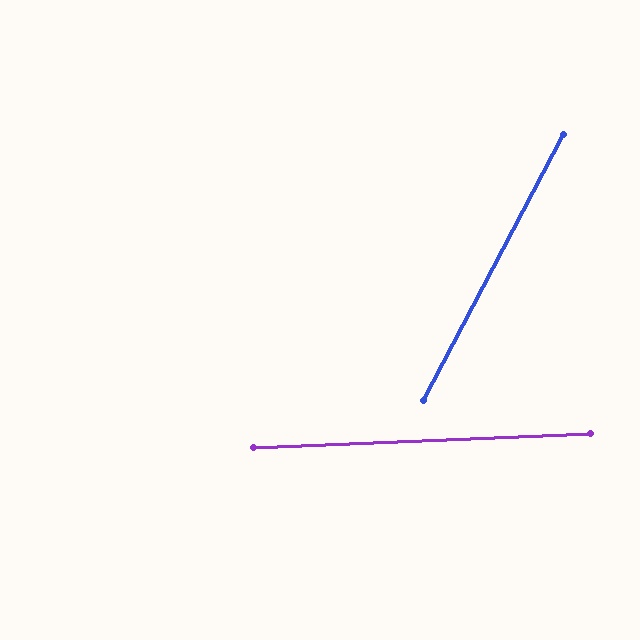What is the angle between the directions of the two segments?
Approximately 60 degrees.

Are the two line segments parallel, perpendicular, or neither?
Neither parallel nor perpendicular — they differ by about 60°.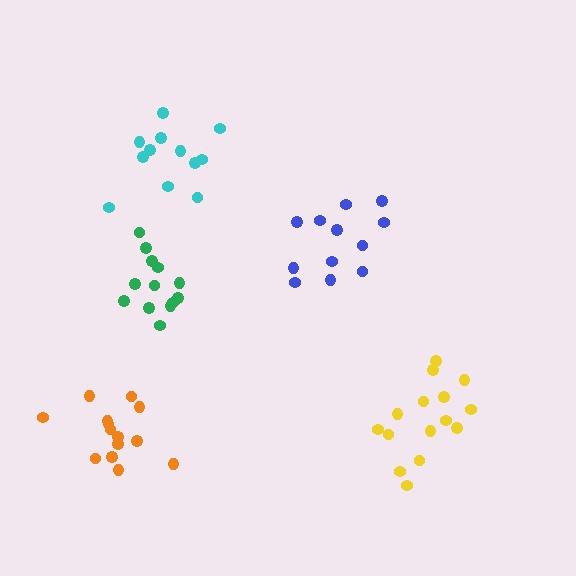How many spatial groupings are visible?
There are 5 spatial groupings.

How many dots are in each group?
Group 1: 12 dots, Group 2: 15 dots, Group 3: 12 dots, Group 4: 14 dots, Group 5: 13 dots (66 total).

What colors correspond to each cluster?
The clusters are colored: blue, yellow, cyan, orange, green.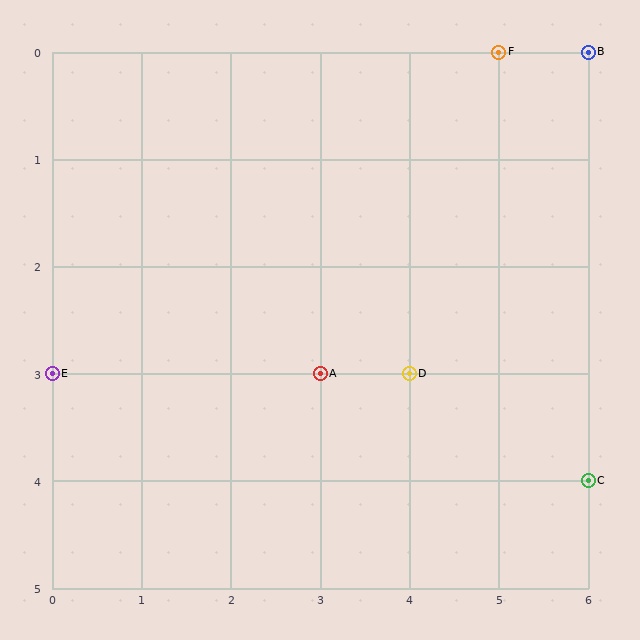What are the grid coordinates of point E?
Point E is at grid coordinates (0, 3).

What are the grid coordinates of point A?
Point A is at grid coordinates (3, 3).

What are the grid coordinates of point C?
Point C is at grid coordinates (6, 4).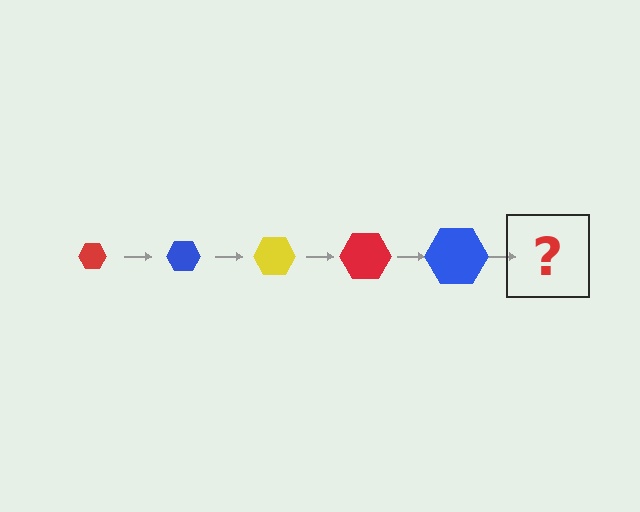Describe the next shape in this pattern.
It should be a yellow hexagon, larger than the previous one.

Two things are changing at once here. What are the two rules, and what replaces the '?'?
The two rules are that the hexagon grows larger each step and the color cycles through red, blue, and yellow. The '?' should be a yellow hexagon, larger than the previous one.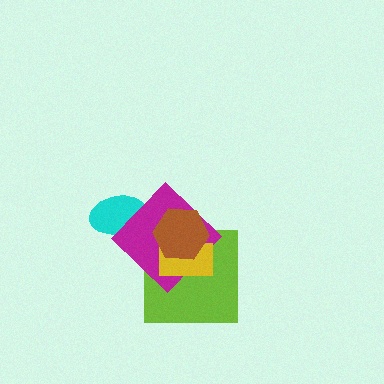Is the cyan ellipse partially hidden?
Yes, it is partially covered by another shape.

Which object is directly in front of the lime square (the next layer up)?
The magenta diamond is directly in front of the lime square.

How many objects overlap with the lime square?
3 objects overlap with the lime square.